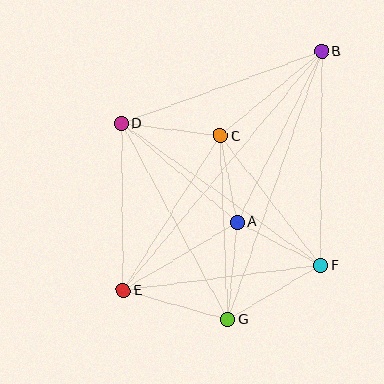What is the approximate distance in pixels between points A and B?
The distance between A and B is approximately 191 pixels.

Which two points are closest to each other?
Points A and C are closest to each other.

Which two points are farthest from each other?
Points B and E are farthest from each other.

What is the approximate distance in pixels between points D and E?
The distance between D and E is approximately 167 pixels.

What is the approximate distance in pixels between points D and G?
The distance between D and G is approximately 223 pixels.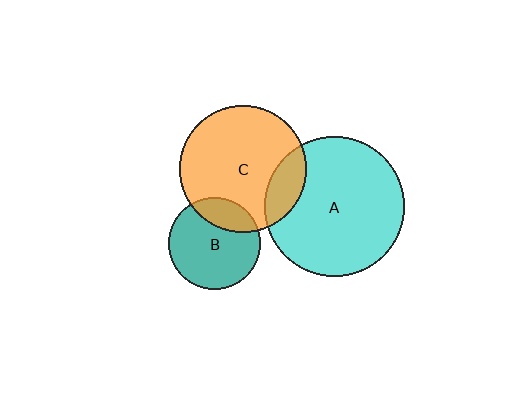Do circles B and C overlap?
Yes.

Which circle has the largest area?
Circle A (cyan).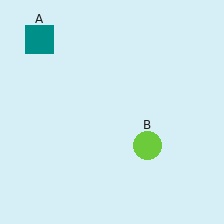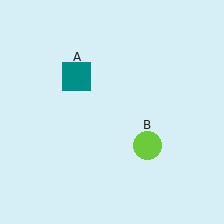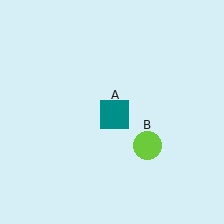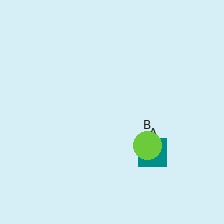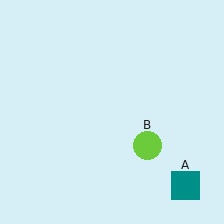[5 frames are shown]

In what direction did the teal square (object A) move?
The teal square (object A) moved down and to the right.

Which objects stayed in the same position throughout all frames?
Lime circle (object B) remained stationary.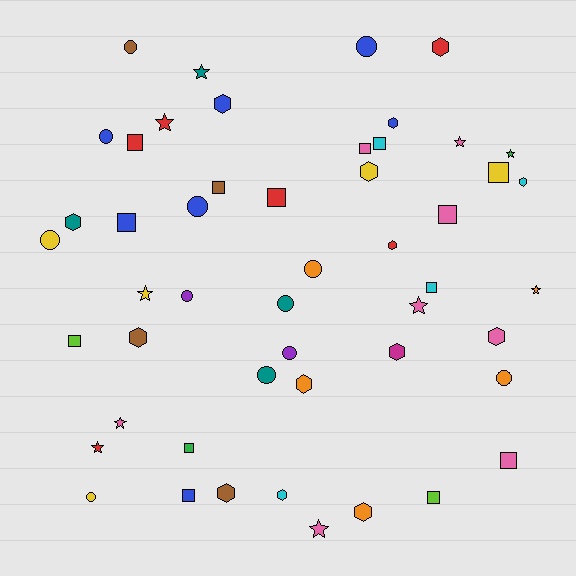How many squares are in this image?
There are 14 squares.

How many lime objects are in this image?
There are 2 lime objects.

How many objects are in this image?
There are 50 objects.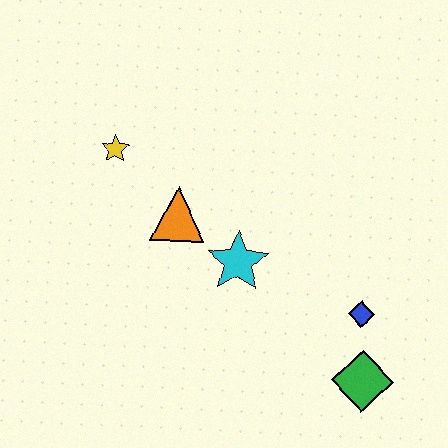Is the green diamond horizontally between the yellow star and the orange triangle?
No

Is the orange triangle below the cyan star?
No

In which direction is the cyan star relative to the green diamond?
The cyan star is to the left of the green diamond.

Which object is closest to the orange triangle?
The cyan star is closest to the orange triangle.